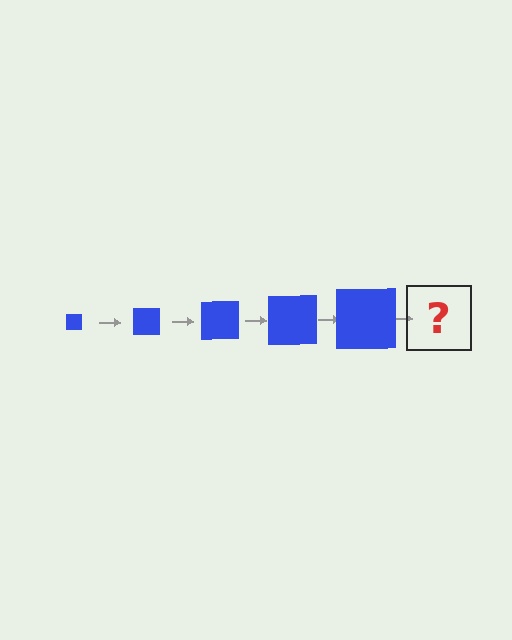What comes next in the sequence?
The next element should be a blue square, larger than the previous one.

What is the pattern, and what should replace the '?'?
The pattern is that the square gets progressively larger each step. The '?' should be a blue square, larger than the previous one.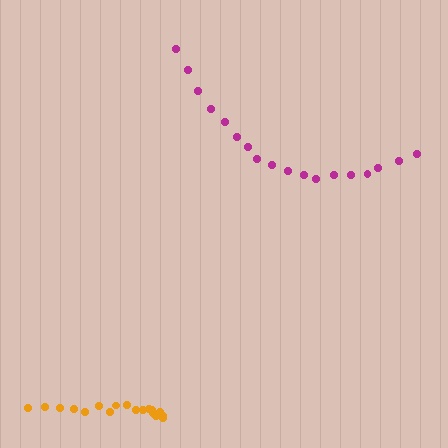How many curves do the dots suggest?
There are 2 distinct paths.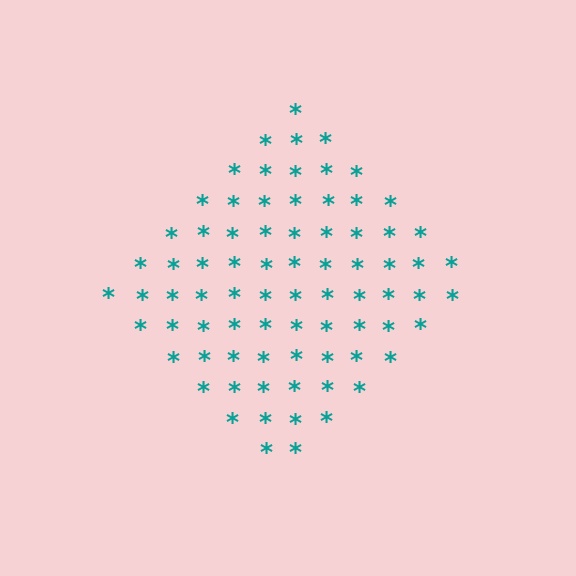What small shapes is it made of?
It is made of small asterisks.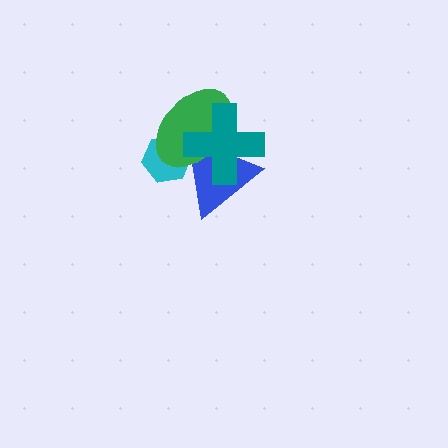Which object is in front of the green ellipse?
The teal cross is in front of the green ellipse.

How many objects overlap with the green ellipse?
3 objects overlap with the green ellipse.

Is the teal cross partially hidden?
No, no other shape covers it.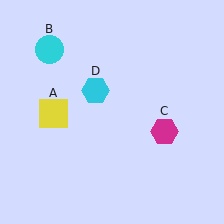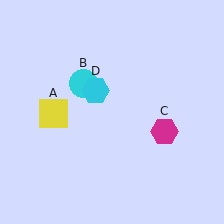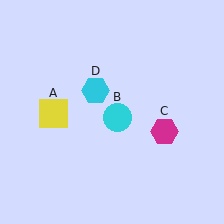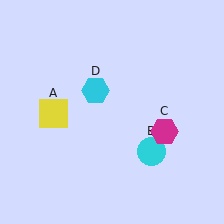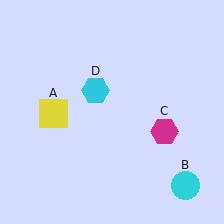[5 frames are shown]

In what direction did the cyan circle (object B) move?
The cyan circle (object B) moved down and to the right.